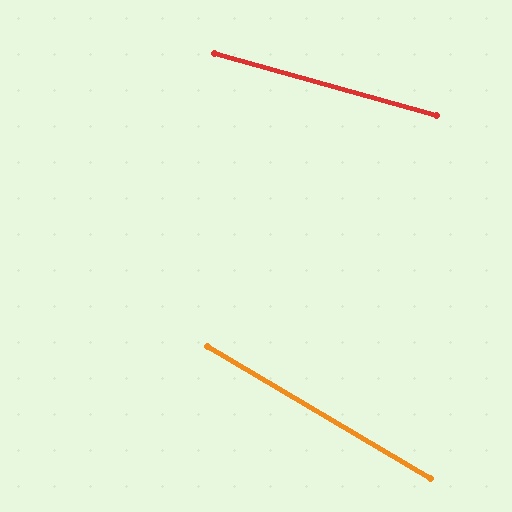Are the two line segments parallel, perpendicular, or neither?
Neither parallel nor perpendicular — they differ by about 15°.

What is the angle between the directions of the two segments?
Approximately 15 degrees.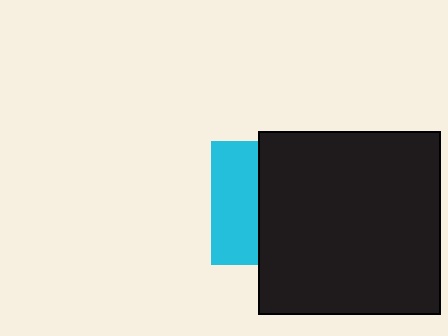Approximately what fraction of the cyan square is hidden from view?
Roughly 63% of the cyan square is hidden behind the black square.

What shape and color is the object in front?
The object in front is a black square.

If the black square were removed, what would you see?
You would see the complete cyan square.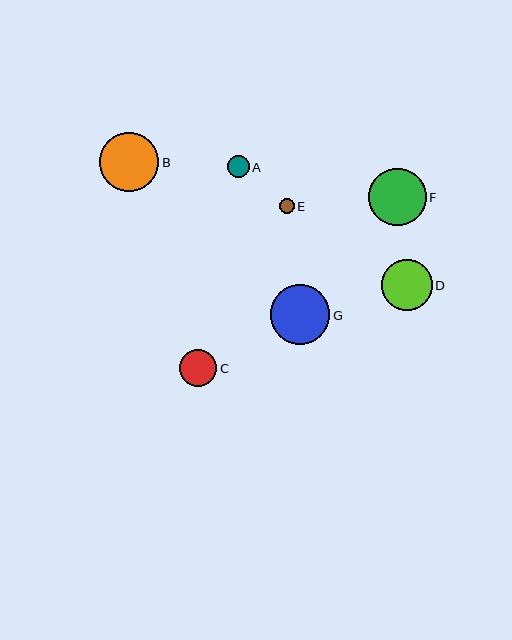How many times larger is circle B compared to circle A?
Circle B is approximately 2.7 times the size of circle A.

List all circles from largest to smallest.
From largest to smallest: G, B, F, D, C, A, E.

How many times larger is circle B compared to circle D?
Circle B is approximately 1.2 times the size of circle D.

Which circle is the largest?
Circle G is the largest with a size of approximately 60 pixels.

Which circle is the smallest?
Circle E is the smallest with a size of approximately 15 pixels.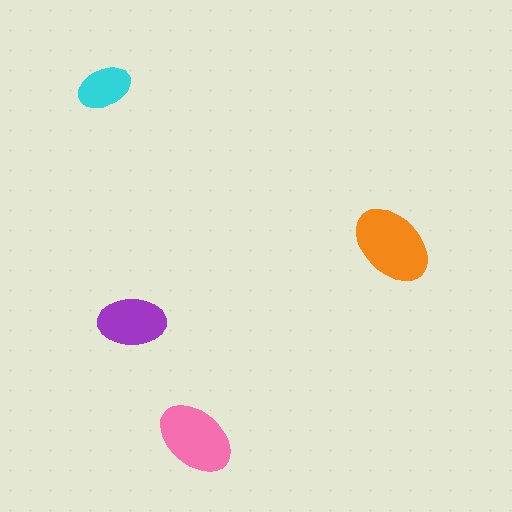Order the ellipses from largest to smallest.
the orange one, the pink one, the purple one, the cyan one.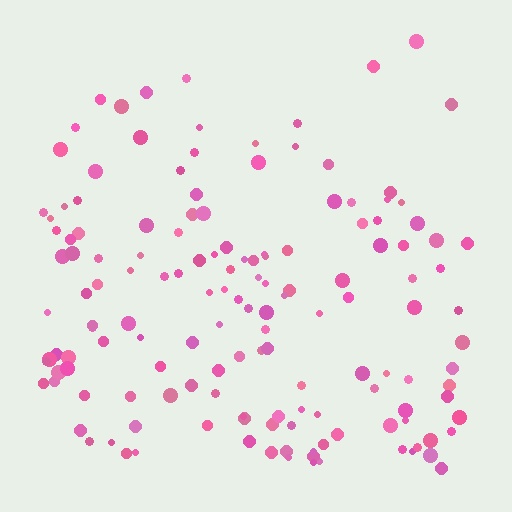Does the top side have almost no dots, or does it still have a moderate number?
Still a moderate number, just noticeably fewer than the bottom.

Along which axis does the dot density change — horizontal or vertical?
Vertical.